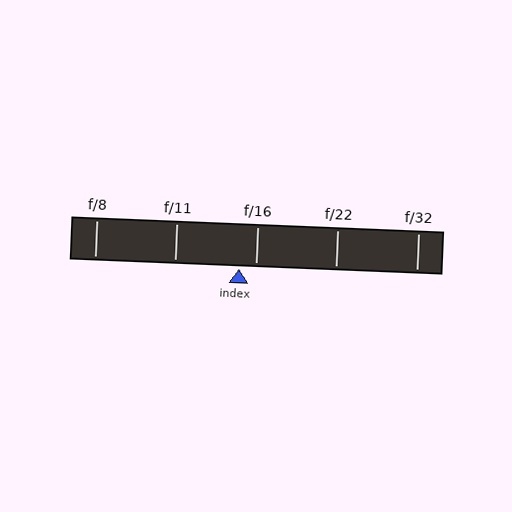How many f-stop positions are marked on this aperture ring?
There are 5 f-stop positions marked.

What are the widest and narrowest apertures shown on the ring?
The widest aperture shown is f/8 and the narrowest is f/32.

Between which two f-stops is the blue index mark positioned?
The index mark is between f/11 and f/16.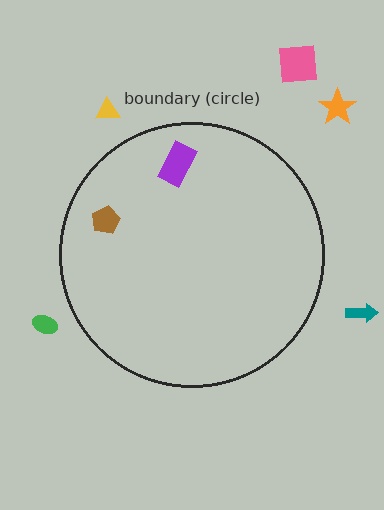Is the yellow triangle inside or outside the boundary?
Outside.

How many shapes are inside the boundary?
2 inside, 5 outside.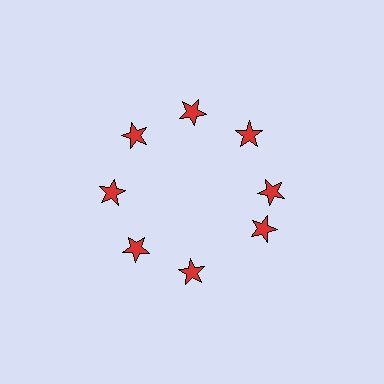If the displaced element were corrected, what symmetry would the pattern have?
It would have 8-fold rotational symmetry — the pattern would map onto itself every 45 degrees.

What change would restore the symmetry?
The symmetry would be restored by rotating it back into even spacing with its neighbors so that all 8 stars sit at equal angles and equal distance from the center.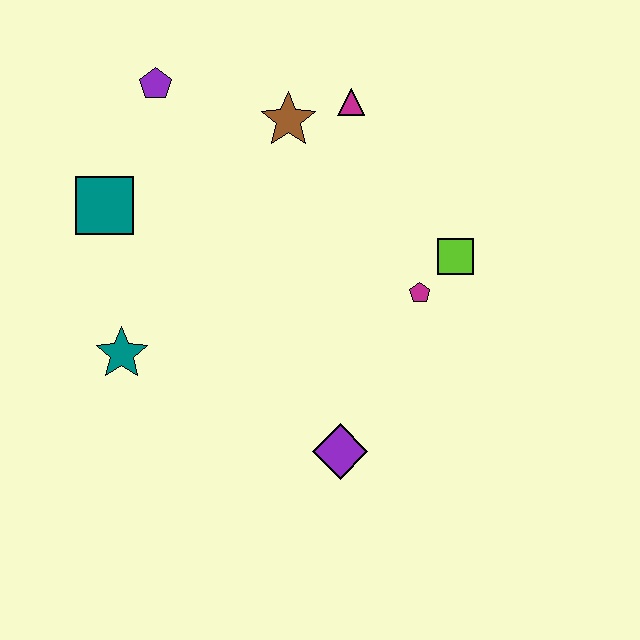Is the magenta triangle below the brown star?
No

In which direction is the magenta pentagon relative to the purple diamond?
The magenta pentagon is above the purple diamond.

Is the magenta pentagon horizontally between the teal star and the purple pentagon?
No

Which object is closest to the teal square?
The purple pentagon is closest to the teal square.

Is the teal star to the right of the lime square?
No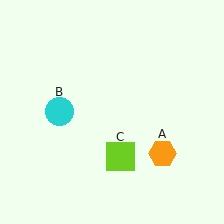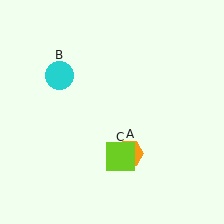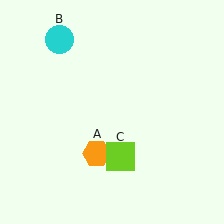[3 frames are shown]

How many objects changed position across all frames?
2 objects changed position: orange hexagon (object A), cyan circle (object B).